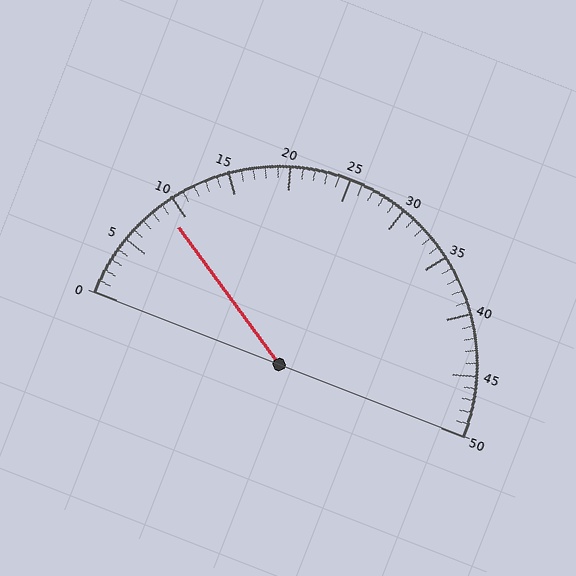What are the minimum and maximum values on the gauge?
The gauge ranges from 0 to 50.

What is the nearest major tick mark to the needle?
The nearest major tick mark is 10.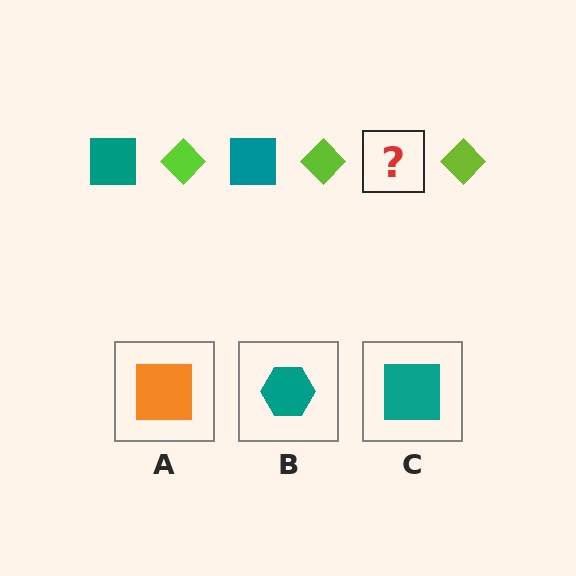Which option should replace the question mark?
Option C.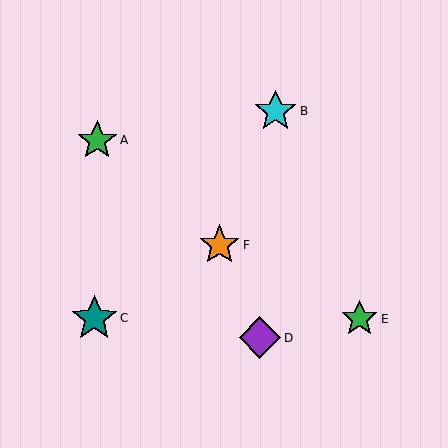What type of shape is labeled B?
Shape B is a cyan star.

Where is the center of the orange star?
The center of the orange star is at (219, 245).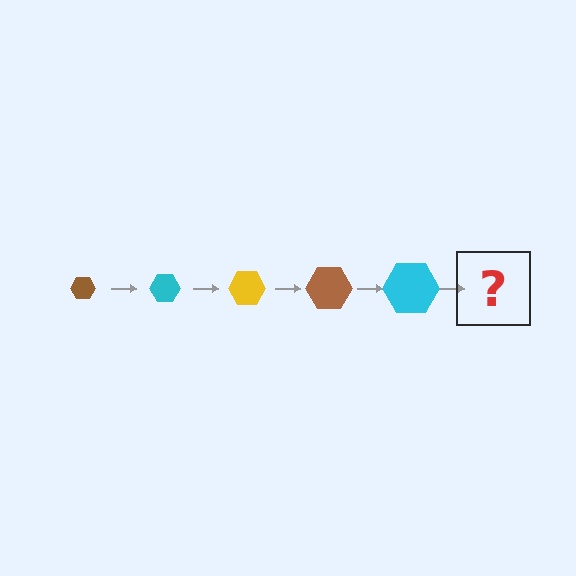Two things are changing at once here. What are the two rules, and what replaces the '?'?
The two rules are that the hexagon grows larger each step and the color cycles through brown, cyan, and yellow. The '?' should be a yellow hexagon, larger than the previous one.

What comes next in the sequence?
The next element should be a yellow hexagon, larger than the previous one.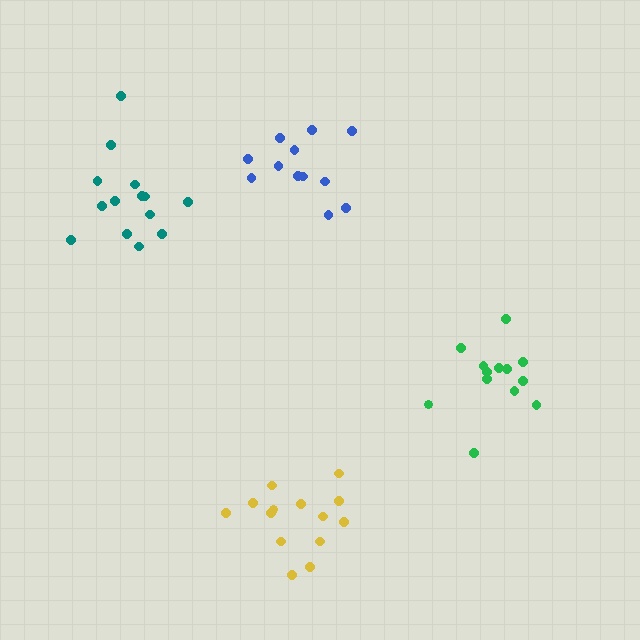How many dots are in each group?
Group 1: 13 dots, Group 2: 14 dots, Group 3: 12 dots, Group 4: 14 dots (53 total).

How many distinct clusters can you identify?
There are 4 distinct clusters.